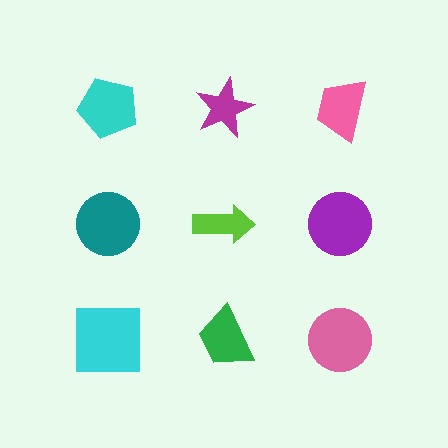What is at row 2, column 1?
A teal circle.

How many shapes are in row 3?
3 shapes.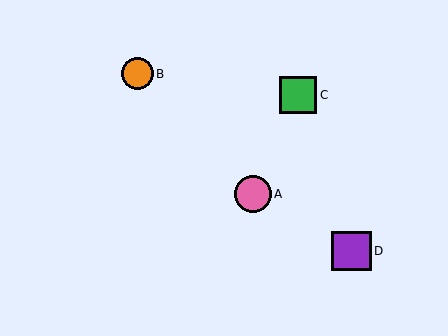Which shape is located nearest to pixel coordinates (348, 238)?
The purple square (labeled D) at (352, 251) is nearest to that location.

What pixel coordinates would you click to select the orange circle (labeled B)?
Click at (138, 74) to select the orange circle B.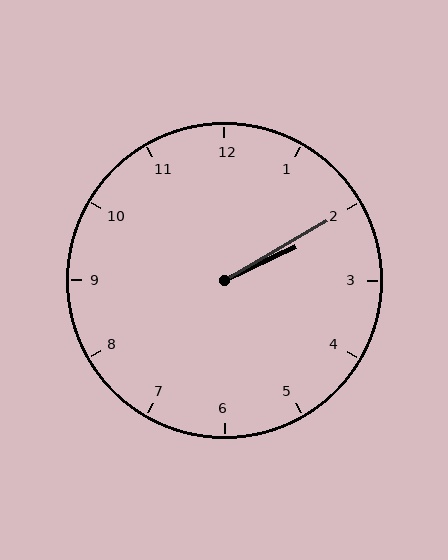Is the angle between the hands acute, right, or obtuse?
It is acute.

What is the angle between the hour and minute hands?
Approximately 5 degrees.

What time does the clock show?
2:10.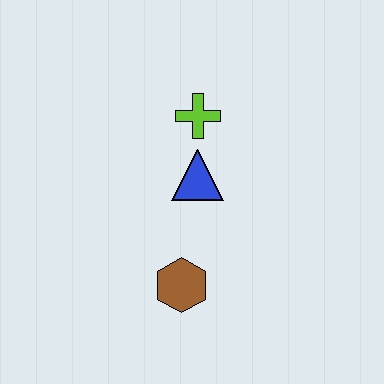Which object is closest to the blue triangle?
The lime cross is closest to the blue triangle.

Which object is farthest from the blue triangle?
The brown hexagon is farthest from the blue triangle.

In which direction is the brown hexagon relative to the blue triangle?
The brown hexagon is below the blue triangle.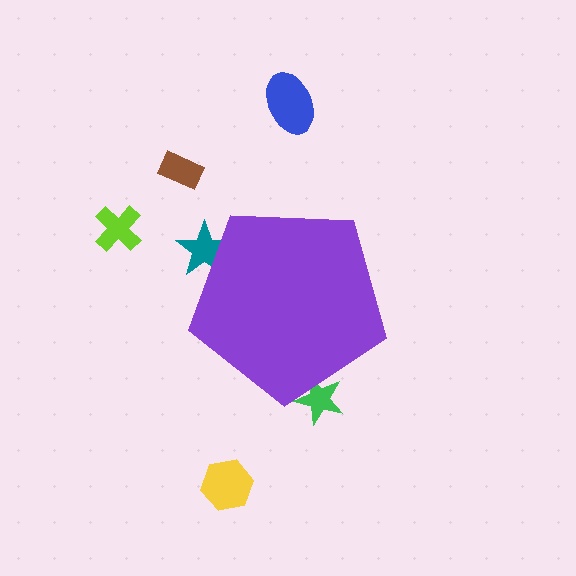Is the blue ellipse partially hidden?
No, the blue ellipse is fully visible.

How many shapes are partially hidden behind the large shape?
2 shapes are partially hidden.